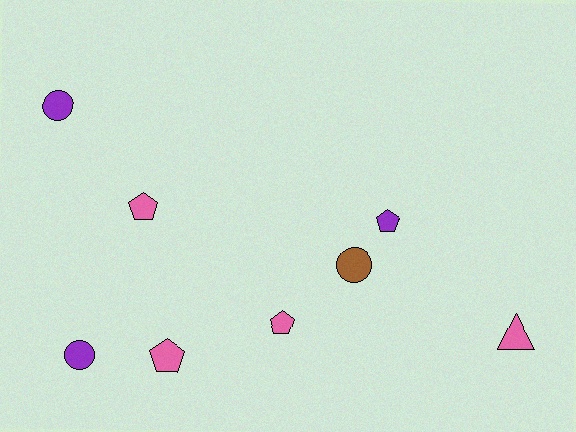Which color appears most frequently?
Pink, with 4 objects.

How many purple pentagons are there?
There is 1 purple pentagon.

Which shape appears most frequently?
Pentagon, with 4 objects.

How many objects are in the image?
There are 8 objects.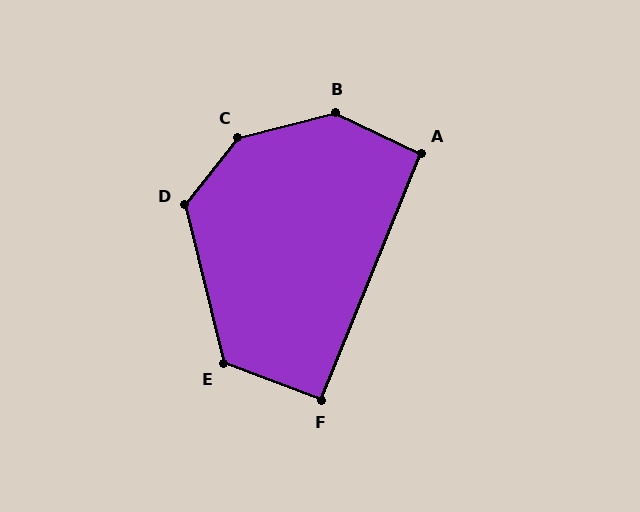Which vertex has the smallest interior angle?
F, at approximately 91 degrees.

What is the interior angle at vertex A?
Approximately 93 degrees (approximately right).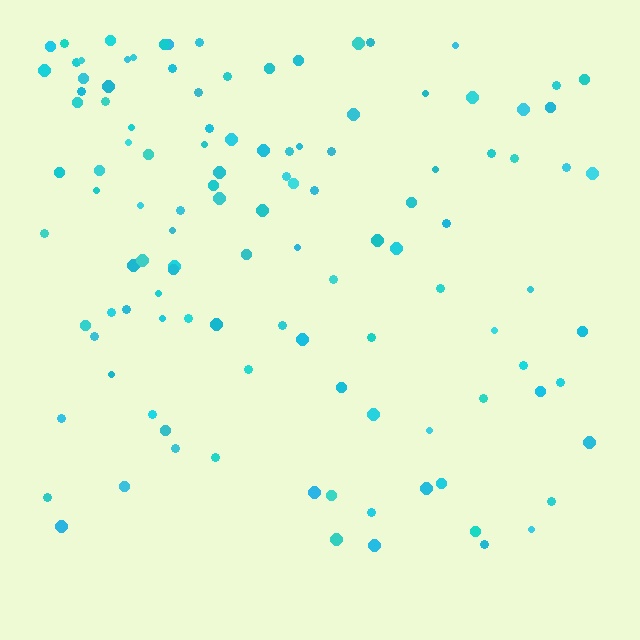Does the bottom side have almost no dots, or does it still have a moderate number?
Still a moderate number, just noticeably fewer than the top.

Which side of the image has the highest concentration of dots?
The top.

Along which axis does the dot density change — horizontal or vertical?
Vertical.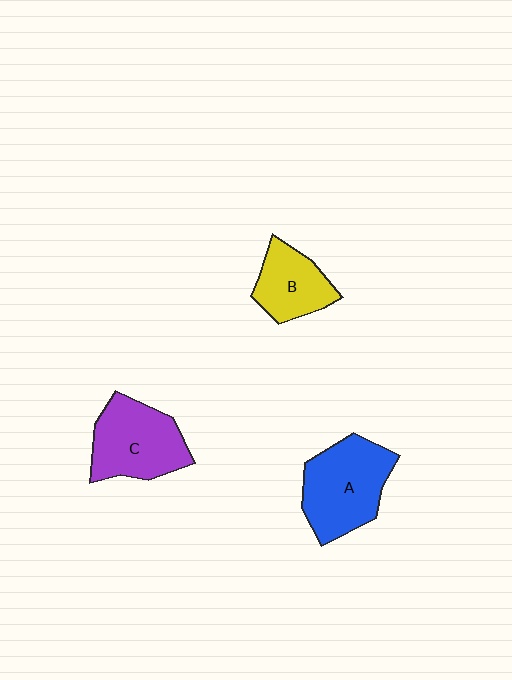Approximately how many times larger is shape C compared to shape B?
Approximately 1.4 times.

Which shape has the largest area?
Shape A (blue).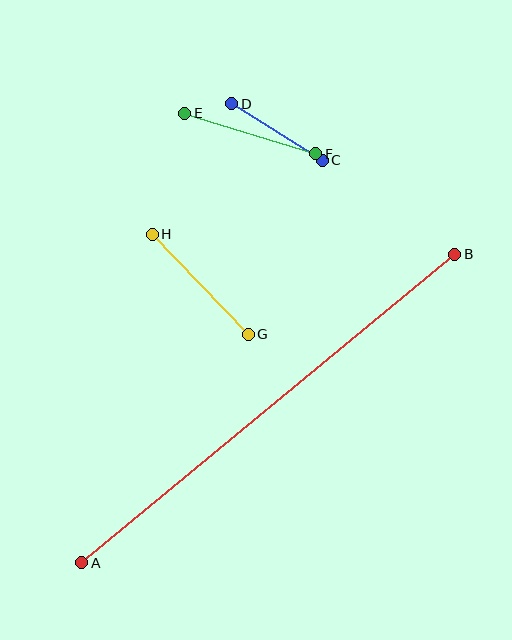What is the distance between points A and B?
The distance is approximately 484 pixels.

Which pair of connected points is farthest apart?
Points A and B are farthest apart.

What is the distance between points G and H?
The distance is approximately 138 pixels.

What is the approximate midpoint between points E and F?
The midpoint is at approximately (250, 134) pixels.